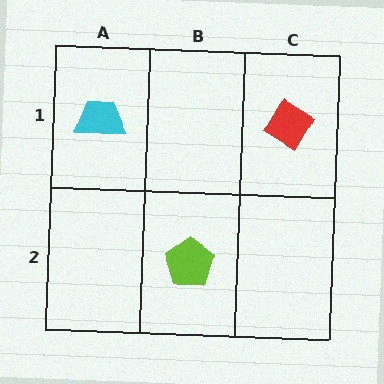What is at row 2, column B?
A lime pentagon.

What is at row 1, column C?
A red diamond.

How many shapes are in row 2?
1 shape.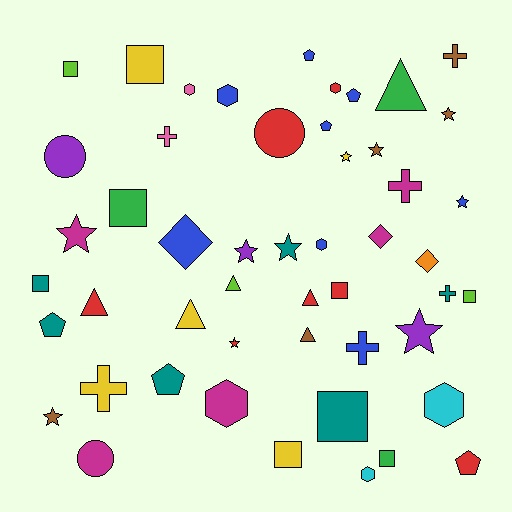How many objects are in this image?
There are 50 objects.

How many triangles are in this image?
There are 6 triangles.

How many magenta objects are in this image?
There are 5 magenta objects.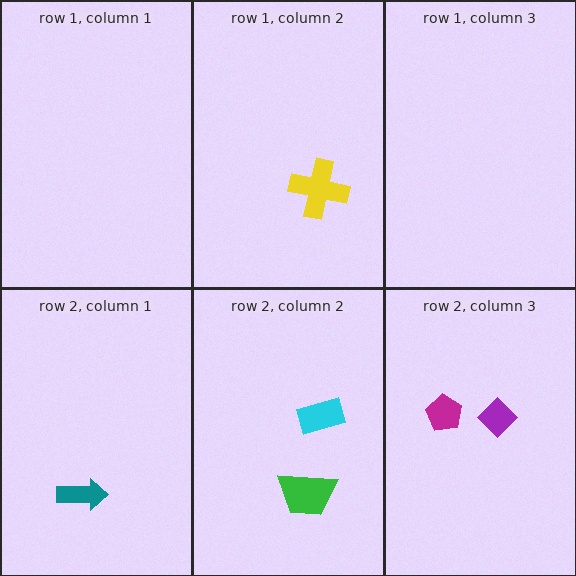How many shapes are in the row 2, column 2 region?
2.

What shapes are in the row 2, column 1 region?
The teal arrow.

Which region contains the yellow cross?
The row 1, column 2 region.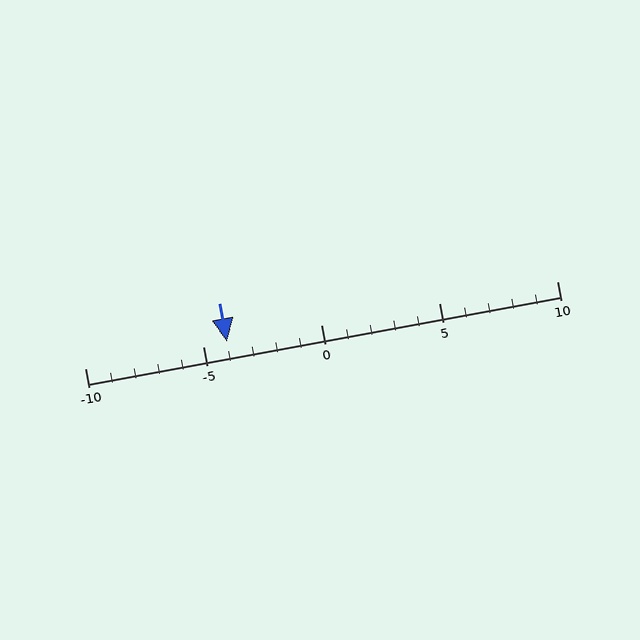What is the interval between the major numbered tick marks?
The major tick marks are spaced 5 units apart.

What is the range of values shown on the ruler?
The ruler shows values from -10 to 10.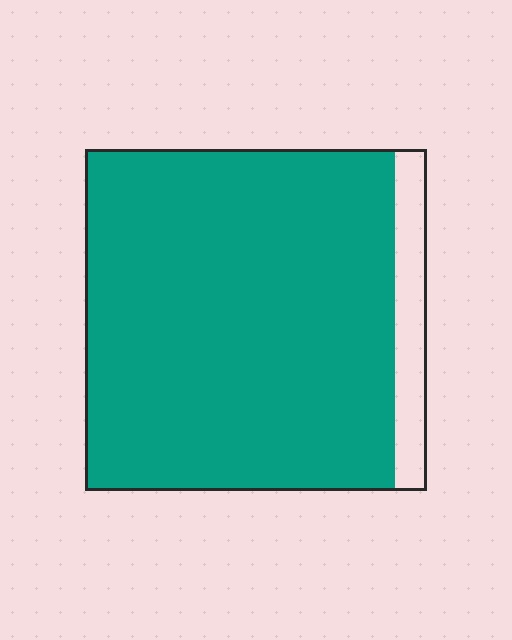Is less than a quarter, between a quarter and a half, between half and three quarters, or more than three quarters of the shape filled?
More than three quarters.